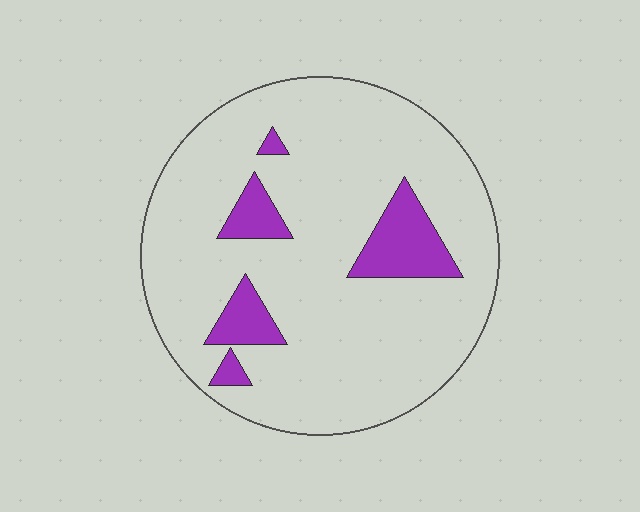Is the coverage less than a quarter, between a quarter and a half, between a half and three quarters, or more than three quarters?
Less than a quarter.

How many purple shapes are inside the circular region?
5.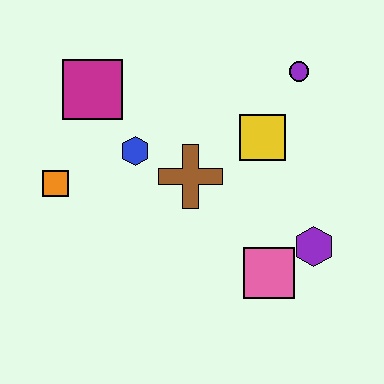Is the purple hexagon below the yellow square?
Yes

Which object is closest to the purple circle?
The yellow square is closest to the purple circle.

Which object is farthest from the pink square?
The magenta square is farthest from the pink square.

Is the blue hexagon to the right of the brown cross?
No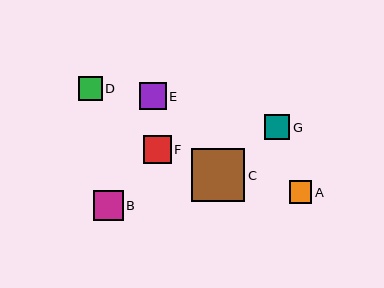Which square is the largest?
Square C is the largest with a size of approximately 53 pixels.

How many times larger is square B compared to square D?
Square B is approximately 1.2 times the size of square D.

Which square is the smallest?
Square A is the smallest with a size of approximately 22 pixels.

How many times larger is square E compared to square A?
Square E is approximately 1.2 times the size of square A.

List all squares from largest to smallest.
From largest to smallest: C, B, F, E, G, D, A.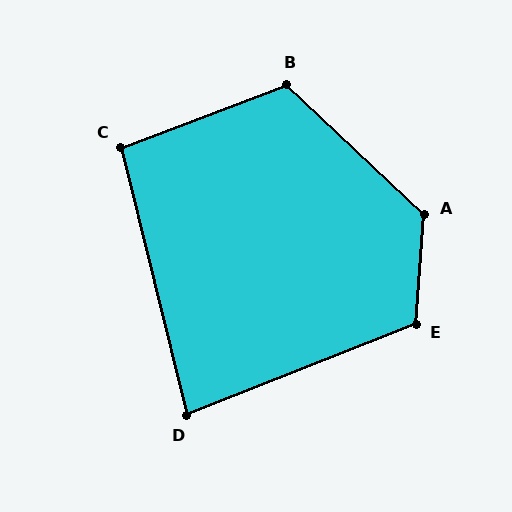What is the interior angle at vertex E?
Approximately 116 degrees (obtuse).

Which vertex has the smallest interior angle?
D, at approximately 82 degrees.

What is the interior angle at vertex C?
Approximately 97 degrees (obtuse).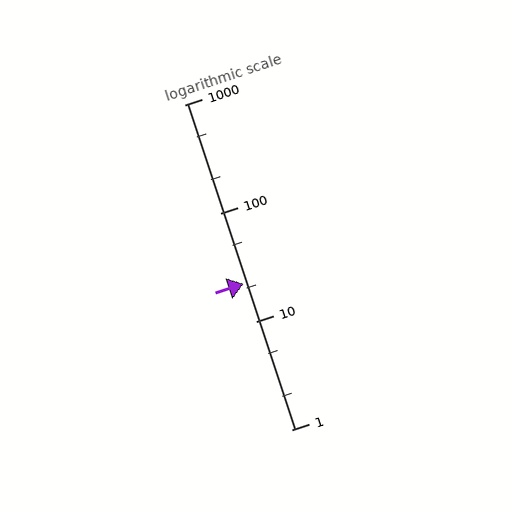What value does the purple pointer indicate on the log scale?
The pointer indicates approximately 22.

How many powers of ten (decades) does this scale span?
The scale spans 3 decades, from 1 to 1000.